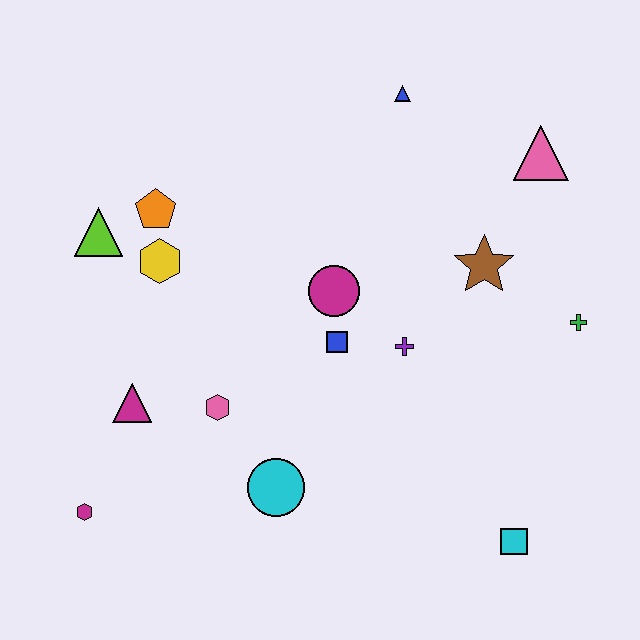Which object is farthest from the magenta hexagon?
The pink triangle is farthest from the magenta hexagon.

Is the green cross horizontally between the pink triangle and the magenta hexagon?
No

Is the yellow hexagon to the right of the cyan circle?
No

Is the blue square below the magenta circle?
Yes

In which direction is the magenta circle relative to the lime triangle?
The magenta circle is to the right of the lime triangle.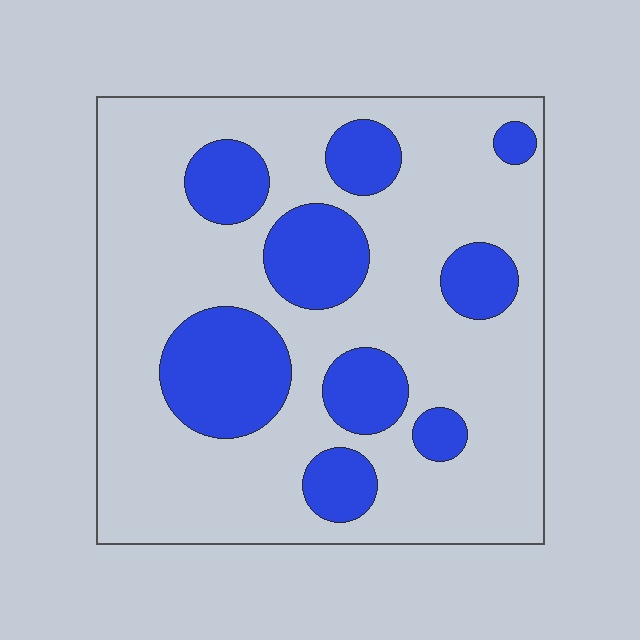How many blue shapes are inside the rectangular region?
9.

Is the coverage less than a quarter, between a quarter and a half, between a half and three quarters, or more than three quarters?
Between a quarter and a half.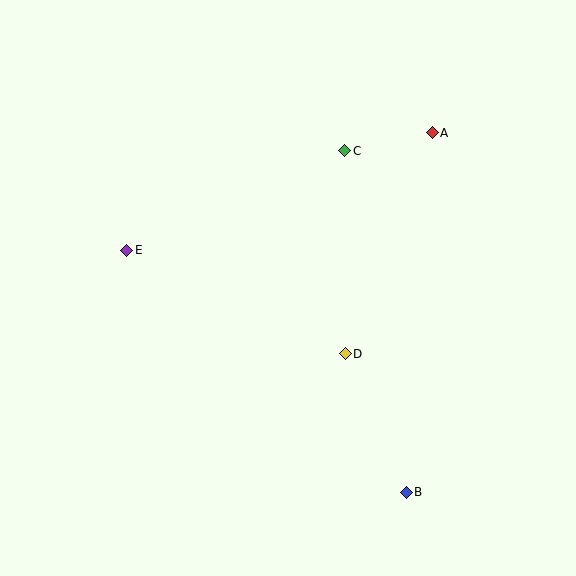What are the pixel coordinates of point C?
Point C is at (345, 151).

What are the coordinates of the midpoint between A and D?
The midpoint between A and D is at (389, 243).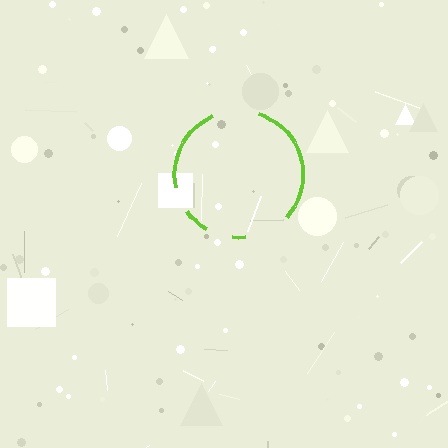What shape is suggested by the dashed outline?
The dashed outline suggests a circle.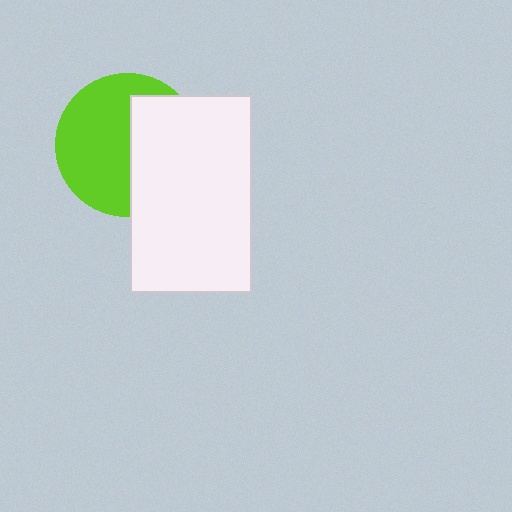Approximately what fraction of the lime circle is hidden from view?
Roughly 44% of the lime circle is hidden behind the white rectangle.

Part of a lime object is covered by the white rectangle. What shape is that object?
It is a circle.